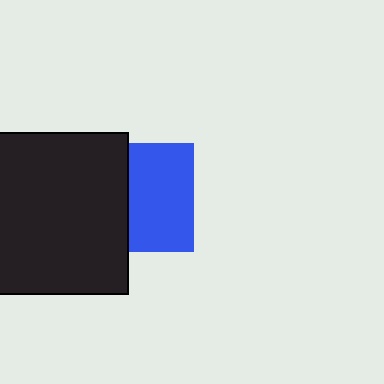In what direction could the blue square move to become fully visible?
The blue square could move right. That would shift it out from behind the black rectangle entirely.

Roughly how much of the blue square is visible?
About half of it is visible (roughly 59%).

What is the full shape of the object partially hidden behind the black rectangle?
The partially hidden object is a blue square.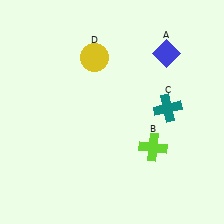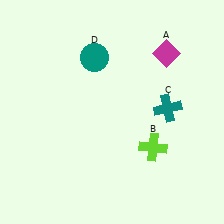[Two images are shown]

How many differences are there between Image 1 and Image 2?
There are 2 differences between the two images.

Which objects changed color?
A changed from blue to magenta. D changed from yellow to teal.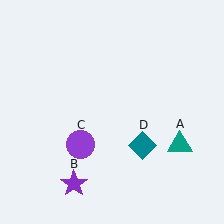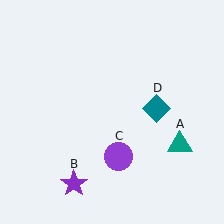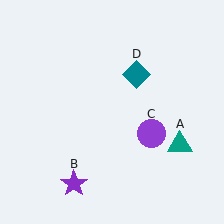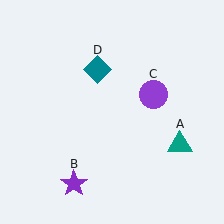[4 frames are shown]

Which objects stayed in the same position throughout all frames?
Teal triangle (object A) and purple star (object B) remained stationary.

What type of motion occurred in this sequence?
The purple circle (object C), teal diamond (object D) rotated counterclockwise around the center of the scene.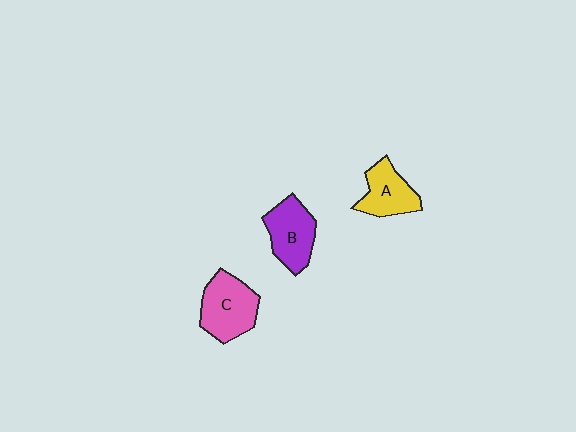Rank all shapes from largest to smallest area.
From largest to smallest: C (pink), B (purple), A (yellow).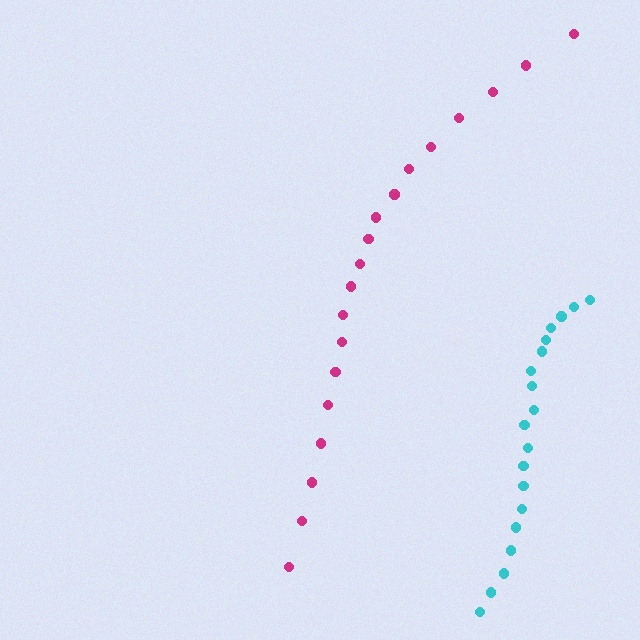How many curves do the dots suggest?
There are 2 distinct paths.